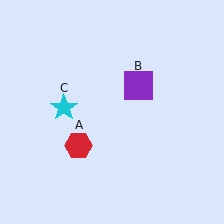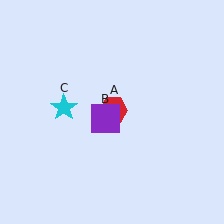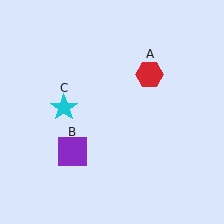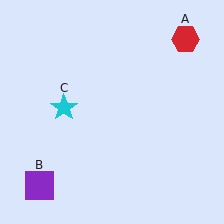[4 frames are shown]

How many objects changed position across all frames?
2 objects changed position: red hexagon (object A), purple square (object B).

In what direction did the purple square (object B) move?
The purple square (object B) moved down and to the left.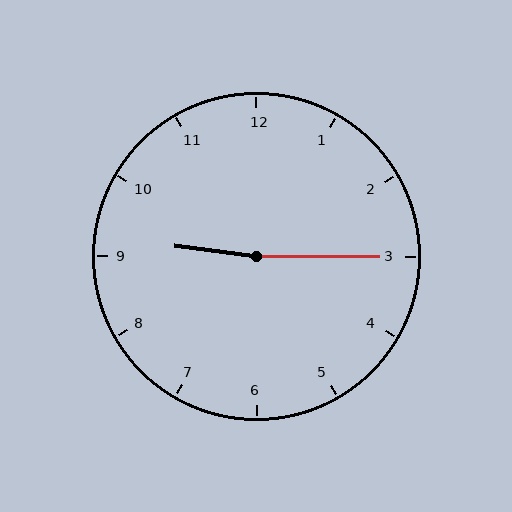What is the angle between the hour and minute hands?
Approximately 172 degrees.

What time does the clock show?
9:15.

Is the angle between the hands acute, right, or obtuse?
It is obtuse.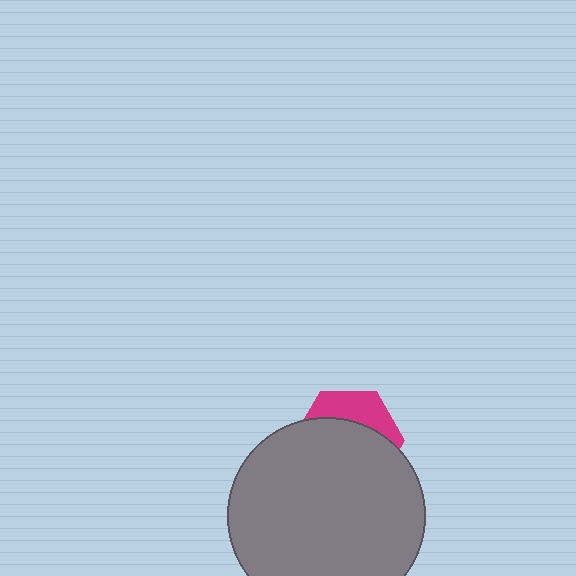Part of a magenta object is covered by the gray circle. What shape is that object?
It is a hexagon.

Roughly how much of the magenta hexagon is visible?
A small part of it is visible (roughly 31%).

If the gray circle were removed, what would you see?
You would see the complete magenta hexagon.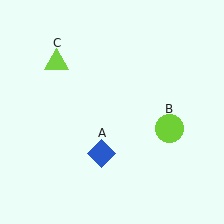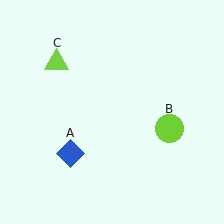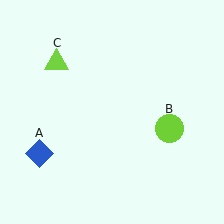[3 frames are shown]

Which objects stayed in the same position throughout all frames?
Lime circle (object B) and lime triangle (object C) remained stationary.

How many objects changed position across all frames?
1 object changed position: blue diamond (object A).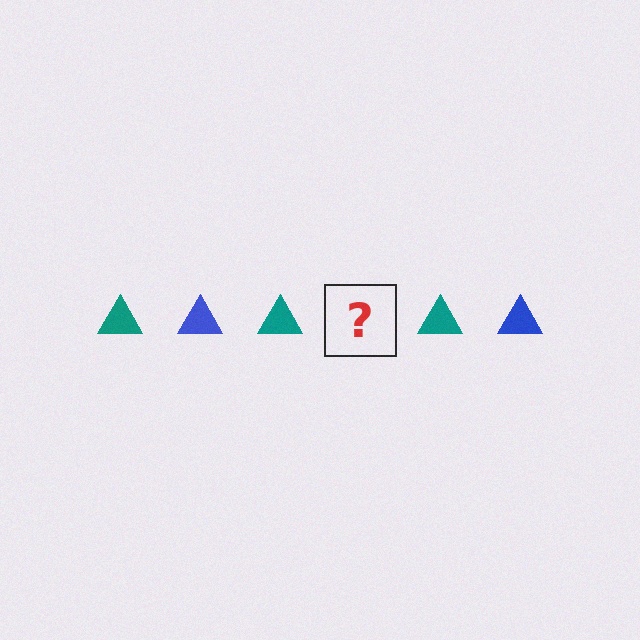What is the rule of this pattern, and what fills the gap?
The rule is that the pattern cycles through teal, blue triangles. The gap should be filled with a blue triangle.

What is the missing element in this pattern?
The missing element is a blue triangle.